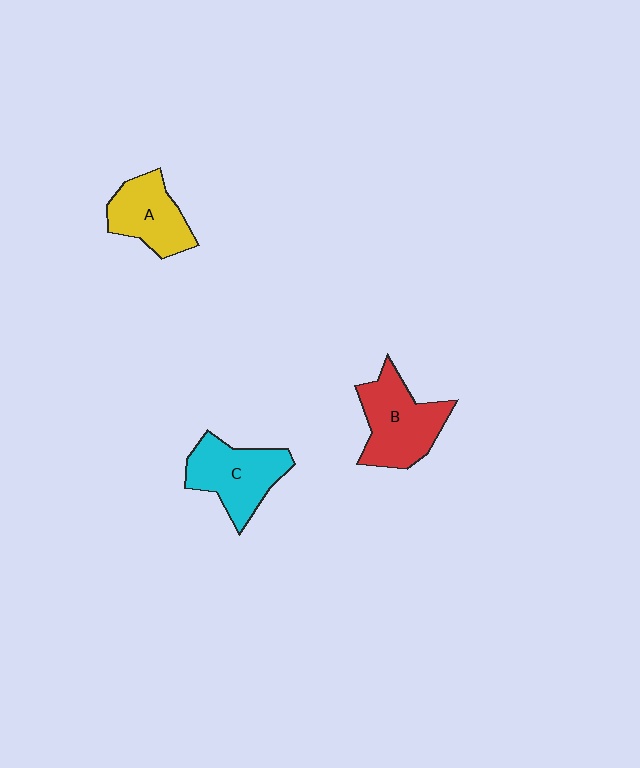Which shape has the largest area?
Shape B (red).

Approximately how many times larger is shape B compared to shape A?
Approximately 1.3 times.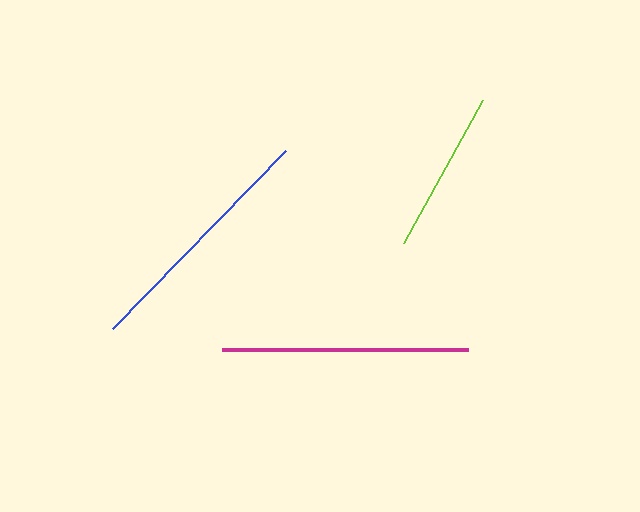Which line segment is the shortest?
The lime line is the shortest at approximately 163 pixels.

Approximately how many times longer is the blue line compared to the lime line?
The blue line is approximately 1.5 times the length of the lime line.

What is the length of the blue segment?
The blue segment is approximately 249 pixels long.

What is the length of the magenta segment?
The magenta segment is approximately 246 pixels long.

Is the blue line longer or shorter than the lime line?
The blue line is longer than the lime line.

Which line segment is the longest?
The blue line is the longest at approximately 249 pixels.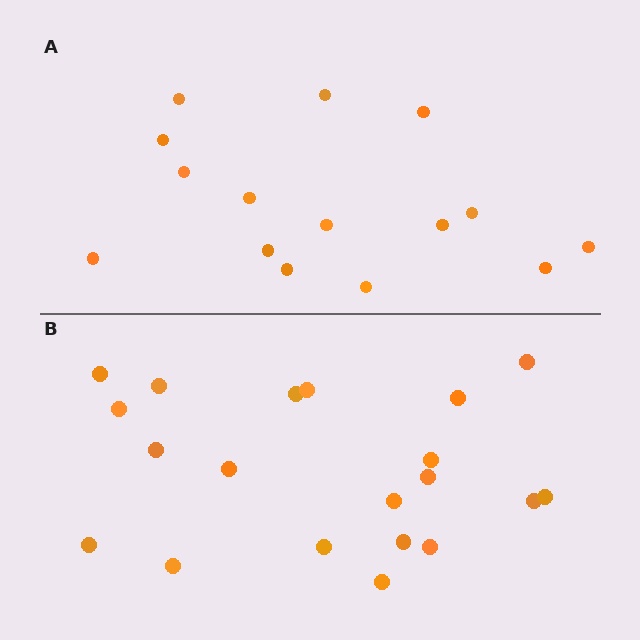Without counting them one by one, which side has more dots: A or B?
Region B (the bottom region) has more dots.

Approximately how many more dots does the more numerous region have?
Region B has about 5 more dots than region A.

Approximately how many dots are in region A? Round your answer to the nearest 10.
About 20 dots. (The exact count is 15, which rounds to 20.)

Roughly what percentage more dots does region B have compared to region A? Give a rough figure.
About 35% more.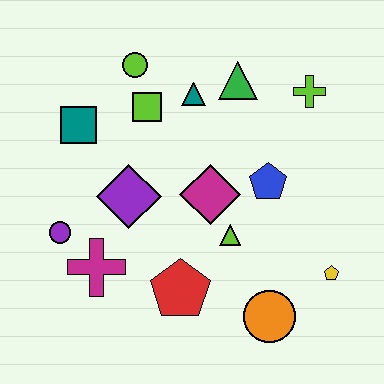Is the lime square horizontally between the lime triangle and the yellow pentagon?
No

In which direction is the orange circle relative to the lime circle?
The orange circle is below the lime circle.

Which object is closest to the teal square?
The lime square is closest to the teal square.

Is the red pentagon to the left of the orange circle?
Yes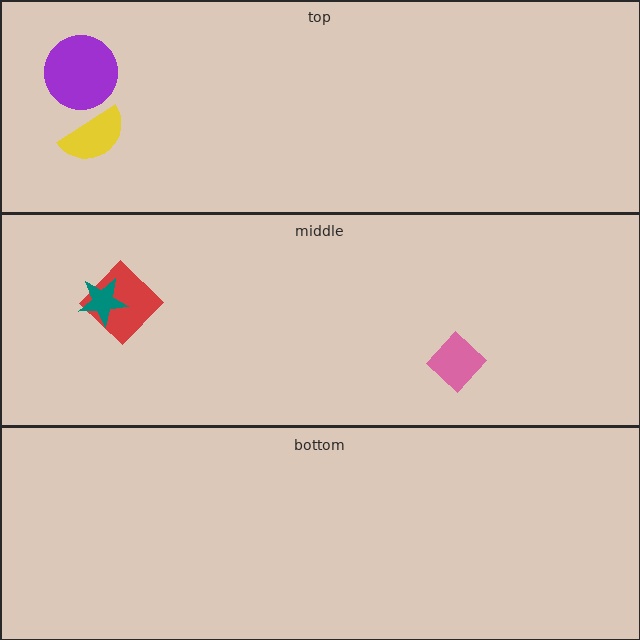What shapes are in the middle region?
The red diamond, the pink diamond, the teal star.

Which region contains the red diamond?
The middle region.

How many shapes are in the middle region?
3.